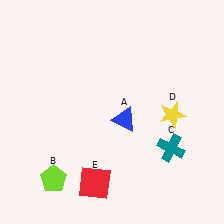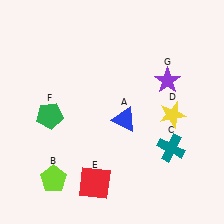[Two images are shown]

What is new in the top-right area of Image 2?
A purple star (G) was added in the top-right area of Image 2.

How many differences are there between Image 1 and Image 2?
There are 2 differences between the two images.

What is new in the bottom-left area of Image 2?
A green pentagon (F) was added in the bottom-left area of Image 2.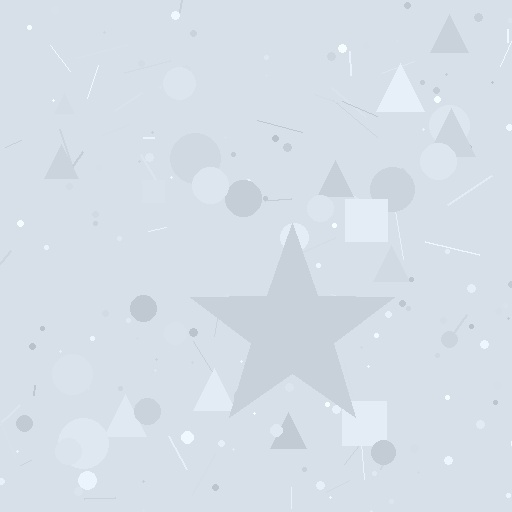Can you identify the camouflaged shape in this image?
The camouflaged shape is a star.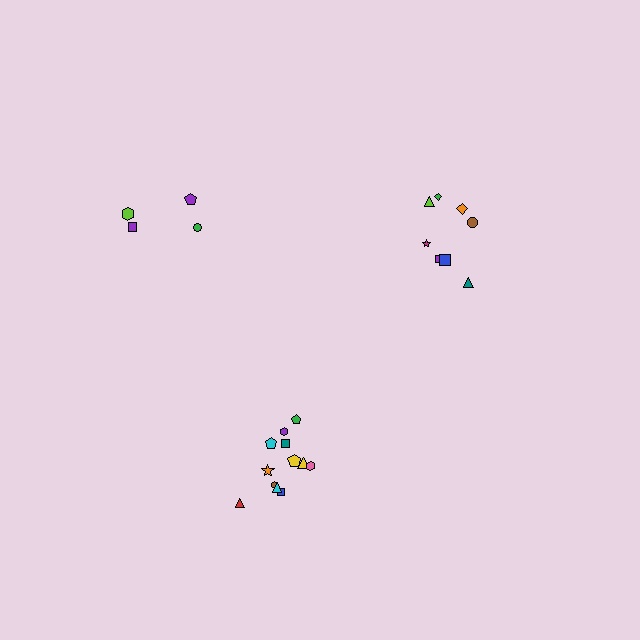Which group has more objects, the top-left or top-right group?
The top-right group.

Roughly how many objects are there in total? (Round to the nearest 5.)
Roughly 25 objects in total.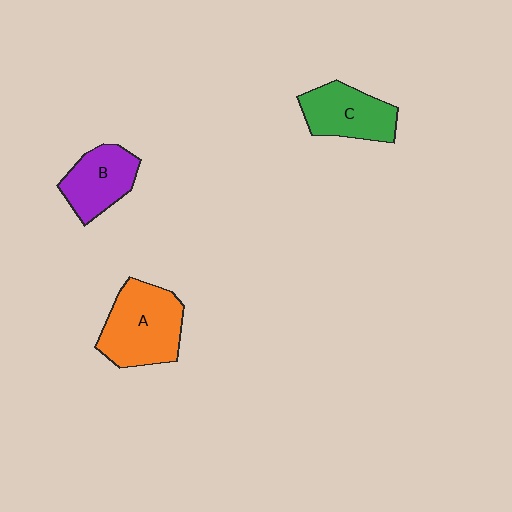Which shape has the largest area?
Shape A (orange).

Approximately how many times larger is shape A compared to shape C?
Approximately 1.3 times.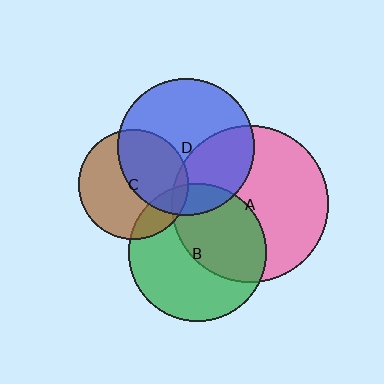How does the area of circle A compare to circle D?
Approximately 1.3 times.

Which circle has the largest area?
Circle A (pink).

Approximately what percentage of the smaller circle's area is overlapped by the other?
Approximately 35%.